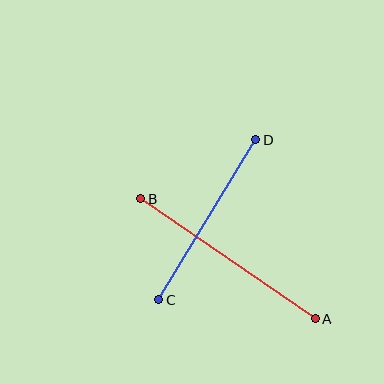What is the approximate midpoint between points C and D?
The midpoint is at approximately (207, 220) pixels.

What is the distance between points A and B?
The distance is approximately 212 pixels.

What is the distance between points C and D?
The distance is approximately 187 pixels.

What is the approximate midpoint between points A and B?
The midpoint is at approximately (228, 259) pixels.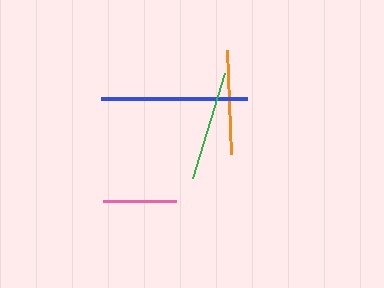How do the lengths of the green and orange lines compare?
The green and orange lines are approximately the same length.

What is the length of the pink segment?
The pink segment is approximately 73 pixels long.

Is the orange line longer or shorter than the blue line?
The blue line is longer than the orange line.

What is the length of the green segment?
The green segment is approximately 110 pixels long.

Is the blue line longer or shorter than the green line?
The blue line is longer than the green line.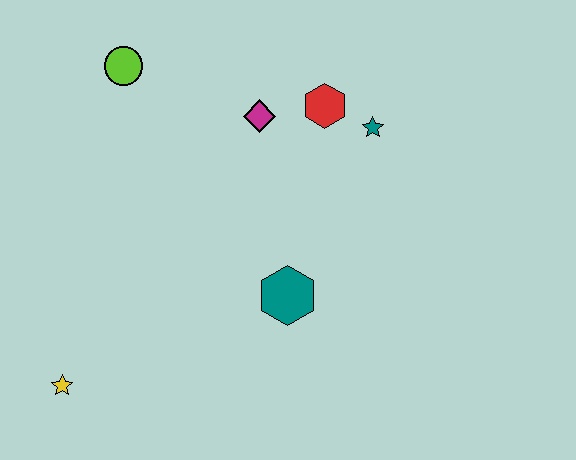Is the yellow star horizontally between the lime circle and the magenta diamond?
No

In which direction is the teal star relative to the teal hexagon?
The teal star is above the teal hexagon.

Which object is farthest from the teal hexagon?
The lime circle is farthest from the teal hexagon.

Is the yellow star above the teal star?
No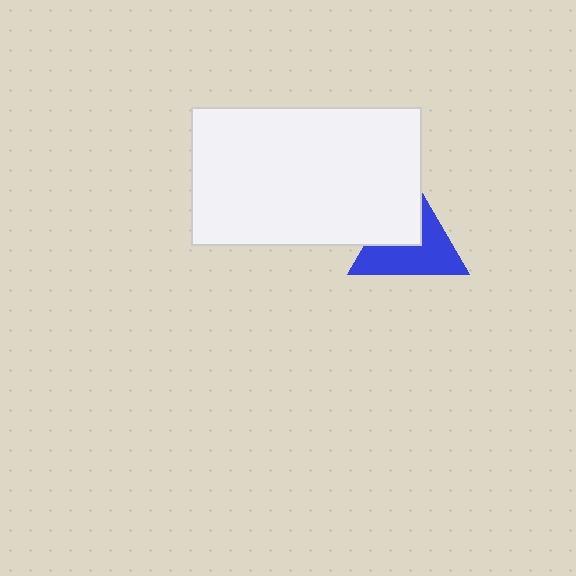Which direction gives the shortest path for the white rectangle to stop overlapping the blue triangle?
Moving toward the upper-left gives the shortest separation.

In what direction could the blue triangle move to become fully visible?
The blue triangle could move toward the lower-right. That would shift it out from behind the white rectangle entirely.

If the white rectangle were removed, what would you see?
You would see the complete blue triangle.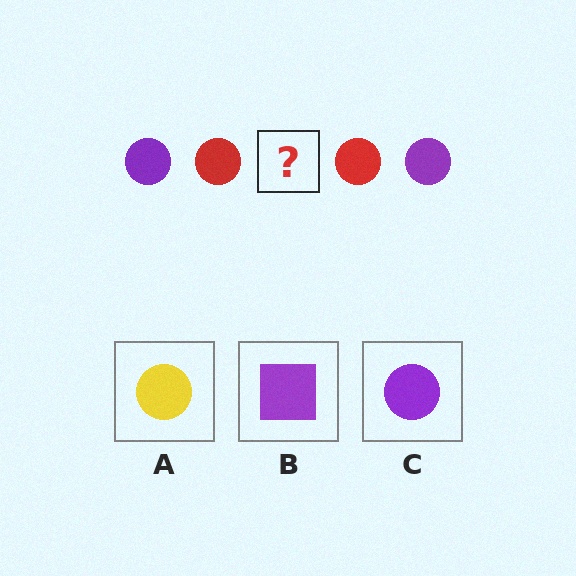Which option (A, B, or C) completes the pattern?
C.